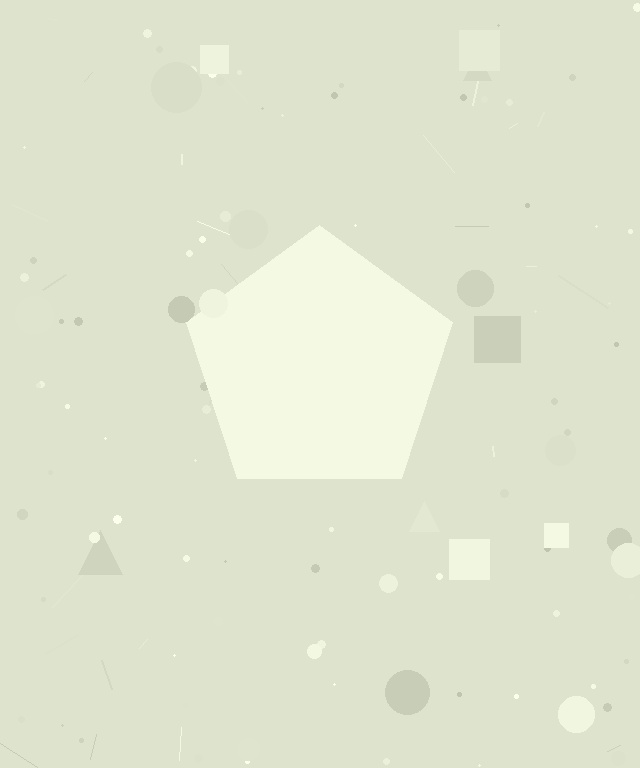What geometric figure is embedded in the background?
A pentagon is embedded in the background.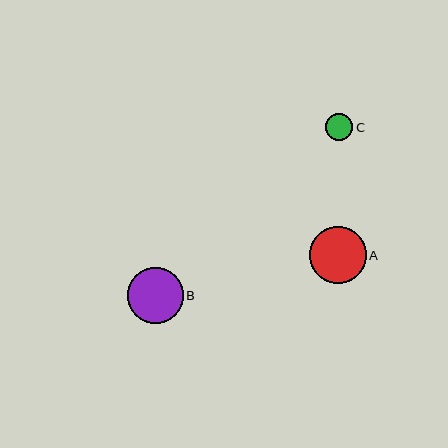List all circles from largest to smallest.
From largest to smallest: A, B, C.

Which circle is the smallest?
Circle C is the smallest with a size of approximately 27 pixels.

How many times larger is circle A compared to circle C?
Circle A is approximately 2.1 times the size of circle C.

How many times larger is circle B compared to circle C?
Circle B is approximately 2.1 times the size of circle C.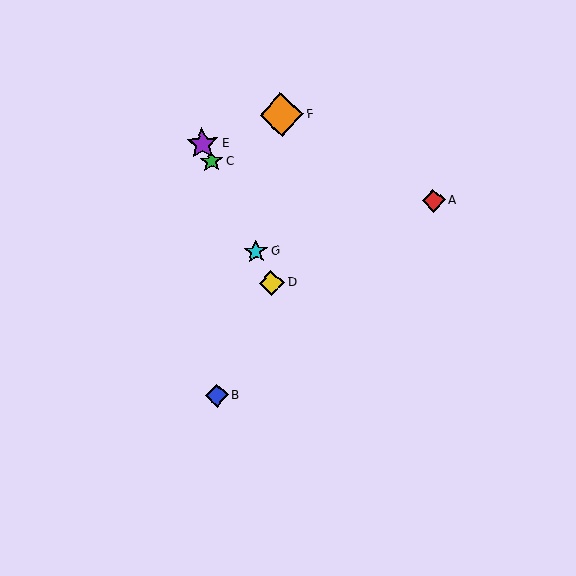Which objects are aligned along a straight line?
Objects C, D, E, G are aligned along a straight line.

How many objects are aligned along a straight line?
4 objects (C, D, E, G) are aligned along a straight line.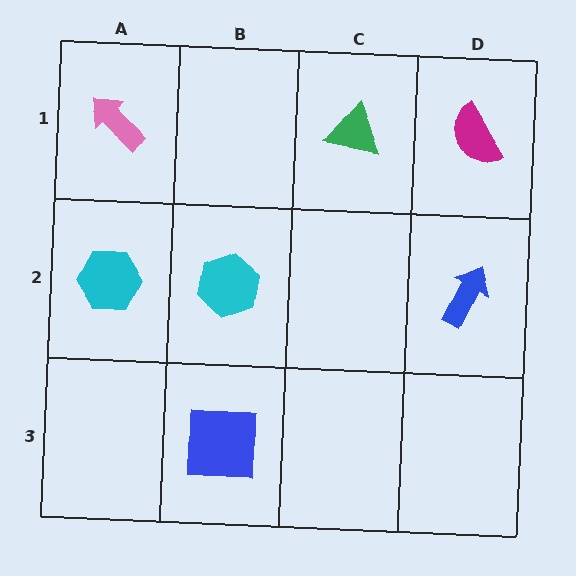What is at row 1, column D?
A magenta semicircle.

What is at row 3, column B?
A blue square.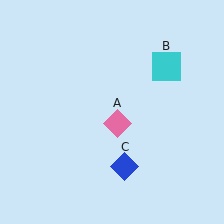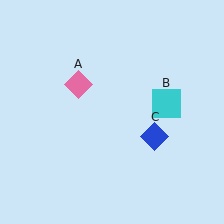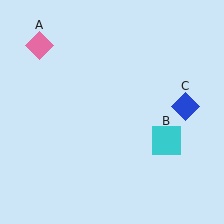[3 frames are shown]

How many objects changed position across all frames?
3 objects changed position: pink diamond (object A), cyan square (object B), blue diamond (object C).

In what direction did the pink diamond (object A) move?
The pink diamond (object A) moved up and to the left.